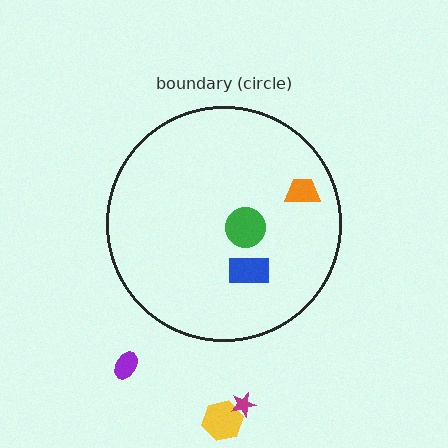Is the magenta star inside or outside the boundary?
Outside.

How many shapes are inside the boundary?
3 inside, 3 outside.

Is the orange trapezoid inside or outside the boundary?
Inside.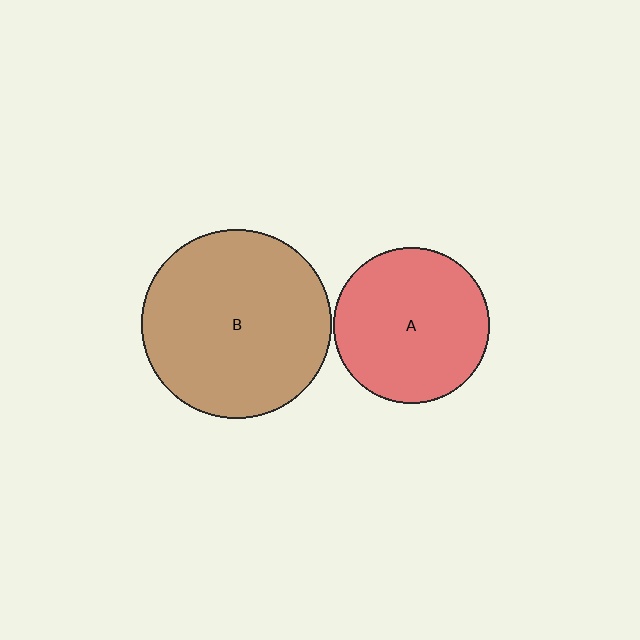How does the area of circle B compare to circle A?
Approximately 1.5 times.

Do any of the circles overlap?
No, none of the circles overlap.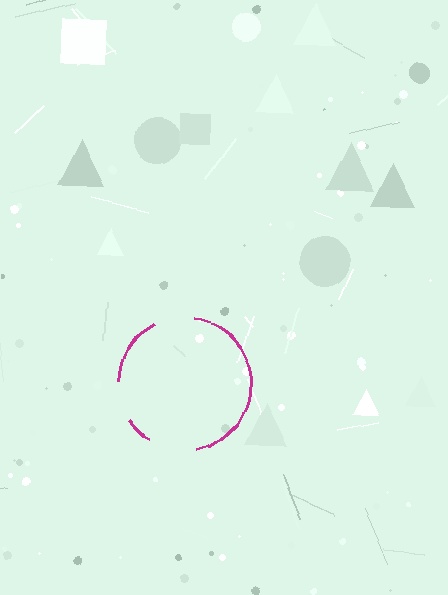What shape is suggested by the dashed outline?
The dashed outline suggests a circle.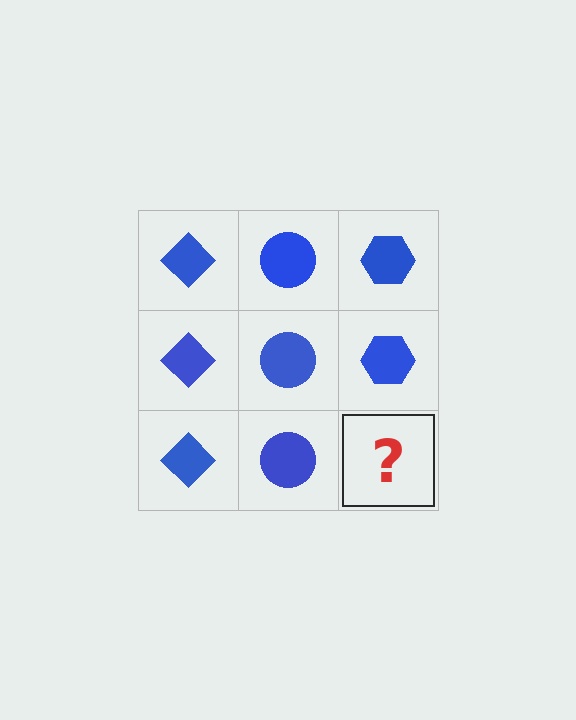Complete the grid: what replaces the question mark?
The question mark should be replaced with a blue hexagon.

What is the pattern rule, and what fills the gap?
The rule is that each column has a consistent shape. The gap should be filled with a blue hexagon.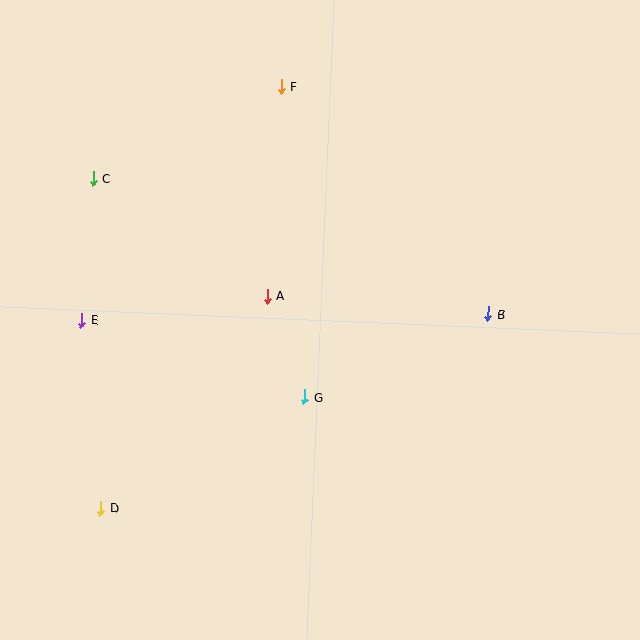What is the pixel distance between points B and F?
The distance between B and F is 308 pixels.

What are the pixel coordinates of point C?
Point C is at (93, 178).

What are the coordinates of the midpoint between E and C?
The midpoint between E and C is at (87, 249).